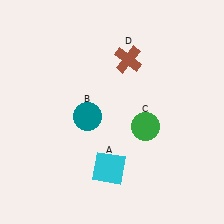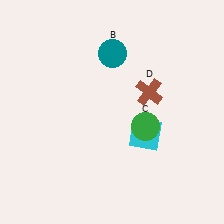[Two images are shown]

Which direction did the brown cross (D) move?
The brown cross (D) moved down.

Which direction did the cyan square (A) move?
The cyan square (A) moved right.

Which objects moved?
The objects that moved are: the cyan square (A), the teal circle (B), the brown cross (D).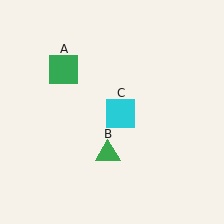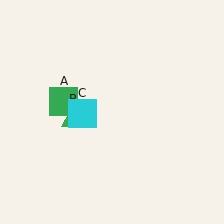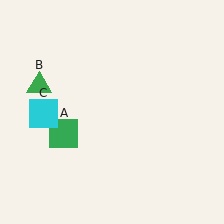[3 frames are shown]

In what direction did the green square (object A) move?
The green square (object A) moved down.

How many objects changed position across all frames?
3 objects changed position: green square (object A), green triangle (object B), cyan square (object C).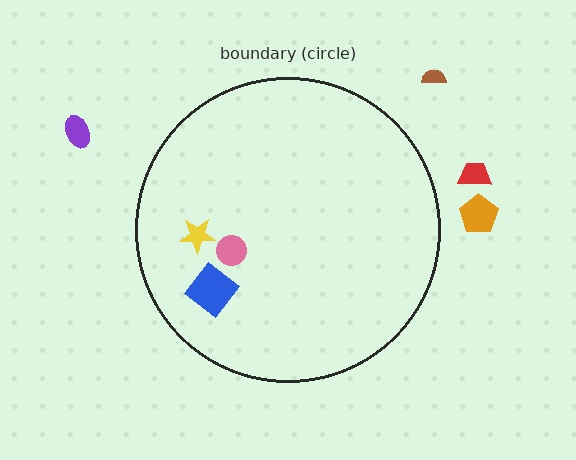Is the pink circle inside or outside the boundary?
Inside.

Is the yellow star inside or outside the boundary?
Inside.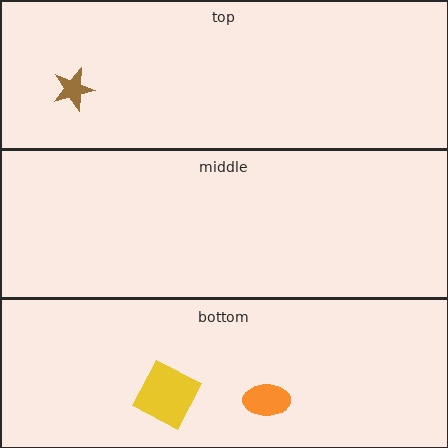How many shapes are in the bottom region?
2.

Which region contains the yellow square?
The bottom region.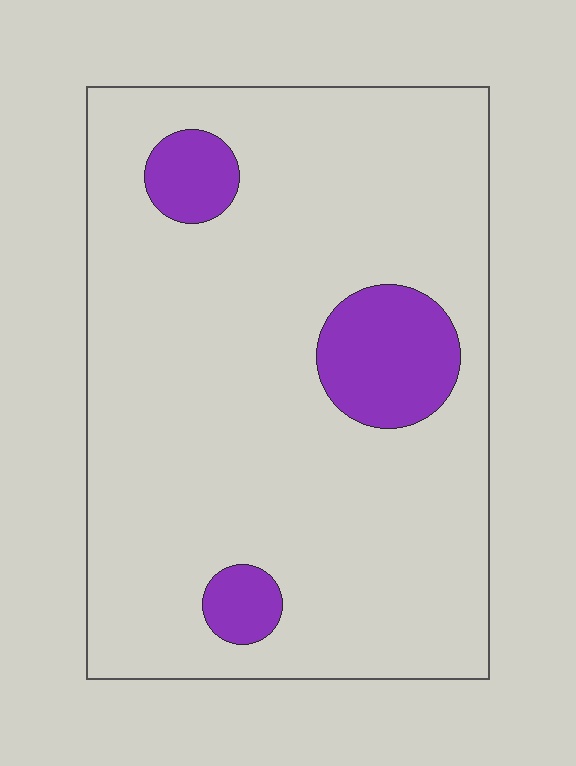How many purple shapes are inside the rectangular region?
3.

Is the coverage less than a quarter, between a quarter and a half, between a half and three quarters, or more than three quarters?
Less than a quarter.